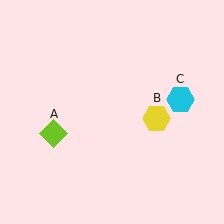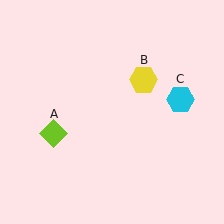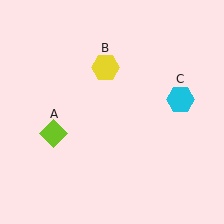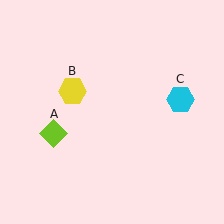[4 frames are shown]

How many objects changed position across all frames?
1 object changed position: yellow hexagon (object B).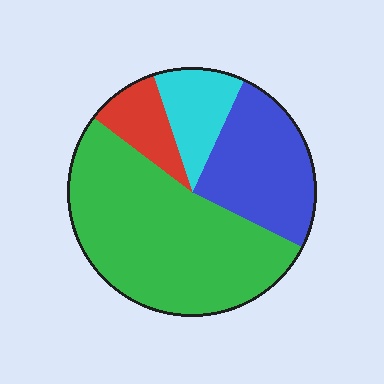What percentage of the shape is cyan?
Cyan takes up about one eighth (1/8) of the shape.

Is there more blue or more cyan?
Blue.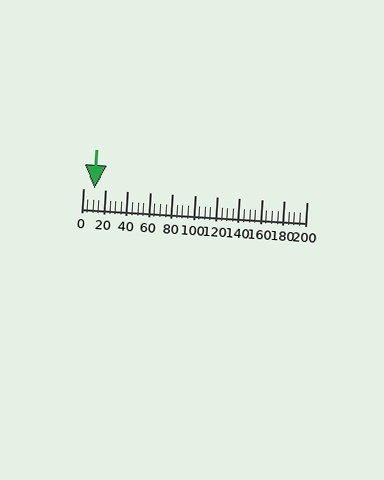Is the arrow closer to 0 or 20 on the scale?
The arrow is closer to 20.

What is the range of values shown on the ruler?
The ruler shows values from 0 to 200.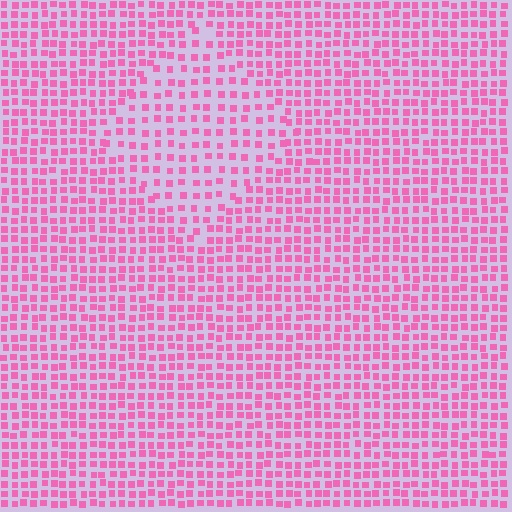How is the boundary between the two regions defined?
The boundary is defined by a change in element density (approximately 1.7x ratio). All elements are the same color, size, and shape.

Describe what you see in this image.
The image contains small pink elements arranged at two different densities. A diamond-shaped region is visible where the elements are less densely packed than the surrounding area.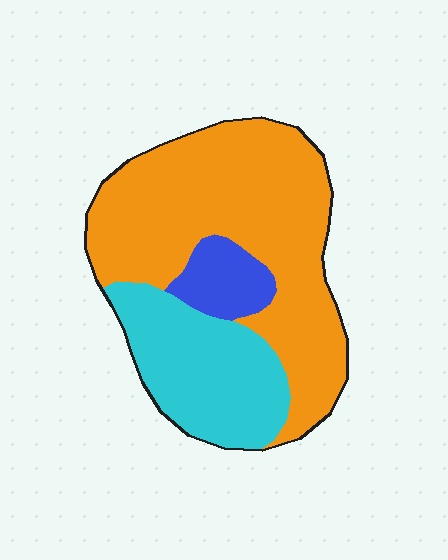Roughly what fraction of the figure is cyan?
Cyan takes up about one quarter (1/4) of the figure.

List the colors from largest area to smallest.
From largest to smallest: orange, cyan, blue.